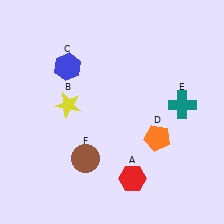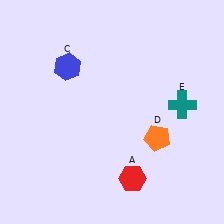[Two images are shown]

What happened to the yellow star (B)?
The yellow star (B) was removed in Image 2. It was in the top-left area of Image 1.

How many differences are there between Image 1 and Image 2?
There are 2 differences between the two images.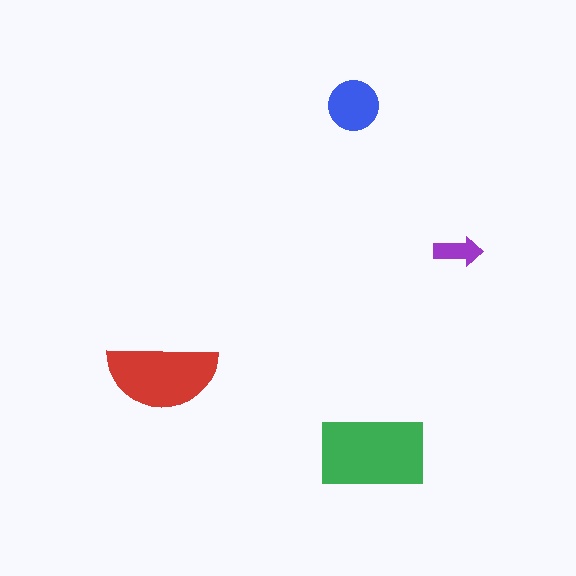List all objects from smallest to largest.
The purple arrow, the blue circle, the red semicircle, the green rectangle.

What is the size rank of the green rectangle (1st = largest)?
1st.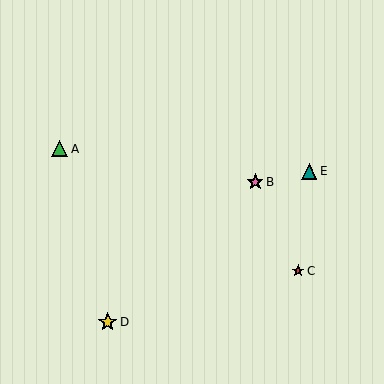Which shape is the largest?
The yellow star (labeled D) is the largest.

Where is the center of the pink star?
The center of the pink star is at (255, 182).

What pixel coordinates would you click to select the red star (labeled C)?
Click at (298, 271) to select the red star C.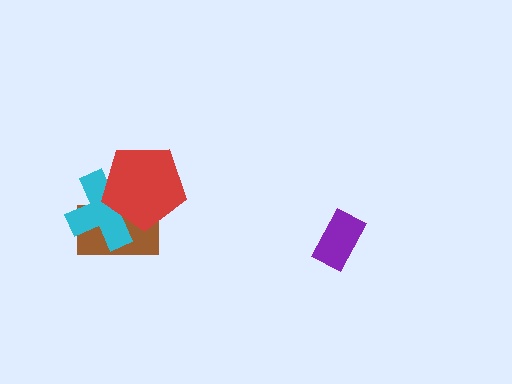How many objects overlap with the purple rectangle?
0 objects overlap with the purple rectangle.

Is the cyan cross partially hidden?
Yes, it is partially covered by another shape.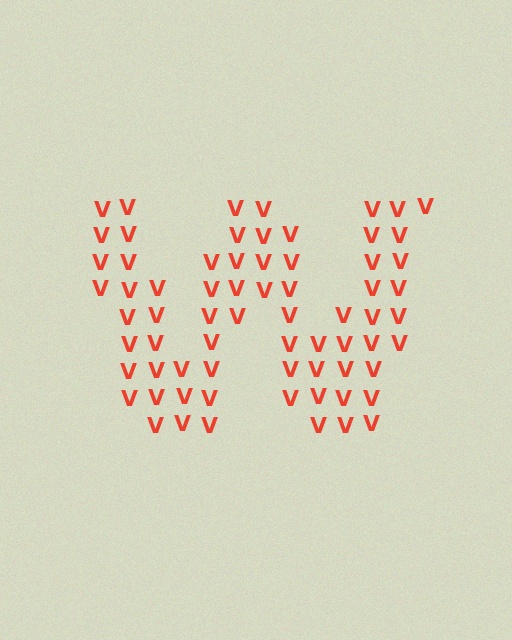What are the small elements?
The small elements are letter V's.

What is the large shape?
The large shape is the letter W.